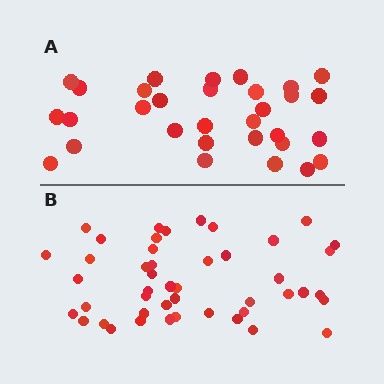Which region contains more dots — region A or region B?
Region B (the bottom region) has more dots.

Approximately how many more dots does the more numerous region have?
Region B has approximately 15 more dots than region A.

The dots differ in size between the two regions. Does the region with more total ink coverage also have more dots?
No. Region A has more total ink coverage because its dots are larger, but region B actually contains more individual dots. Total area can be misleading — the number of items is what matters here.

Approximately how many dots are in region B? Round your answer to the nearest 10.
About 50 dots. (The exact count is 46, which rounds to 50.)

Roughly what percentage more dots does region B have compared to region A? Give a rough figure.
About 50% more.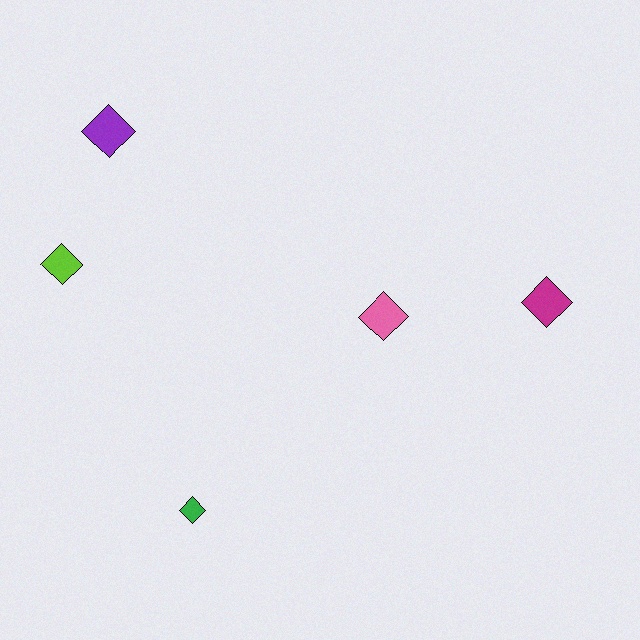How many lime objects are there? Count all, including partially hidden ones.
There is 1 lime object.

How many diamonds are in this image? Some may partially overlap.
There are 5 diamonds.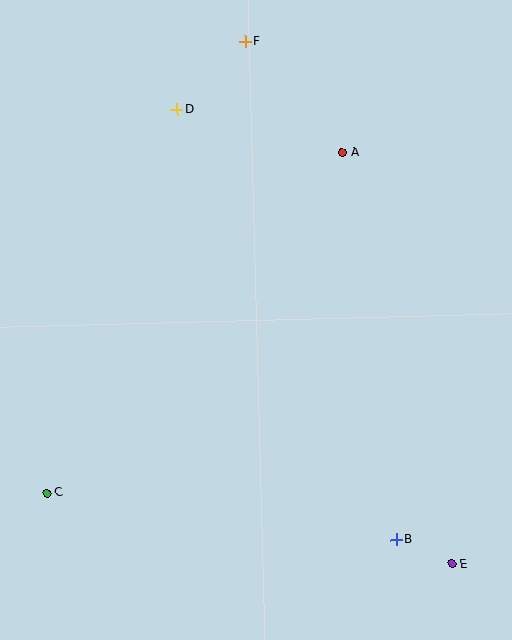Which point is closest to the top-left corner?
Point D is closest to the top-left corner.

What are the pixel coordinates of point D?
Point D is at (177, 109).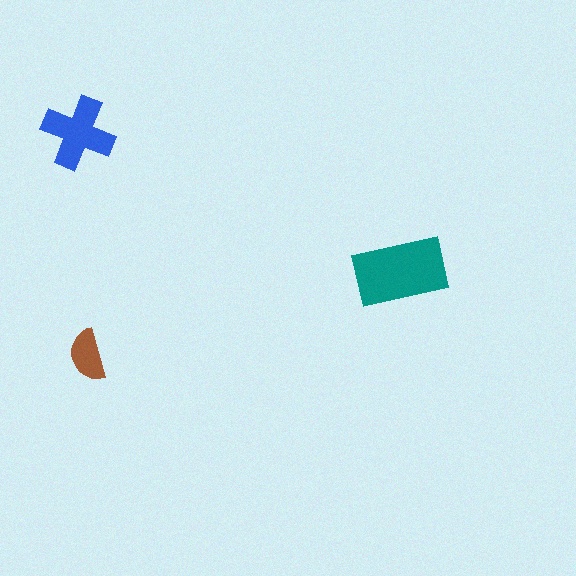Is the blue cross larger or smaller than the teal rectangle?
Smaller.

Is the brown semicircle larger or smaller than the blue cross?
Smaller.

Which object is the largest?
The teal rectangle.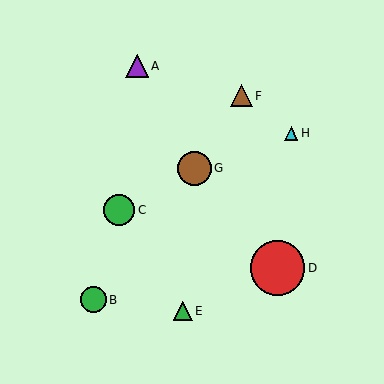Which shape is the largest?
The red circle (labeled D) is the largest.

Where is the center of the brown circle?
The center of the brown circle is at (194, 168).